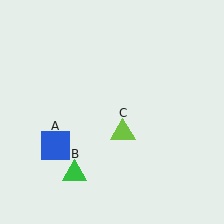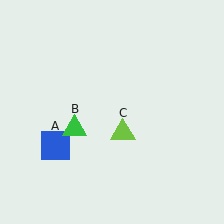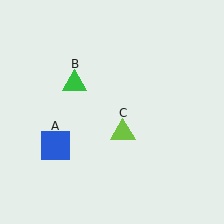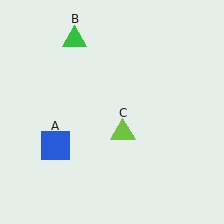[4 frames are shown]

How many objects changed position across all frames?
1 object changed position: green triangle (object B).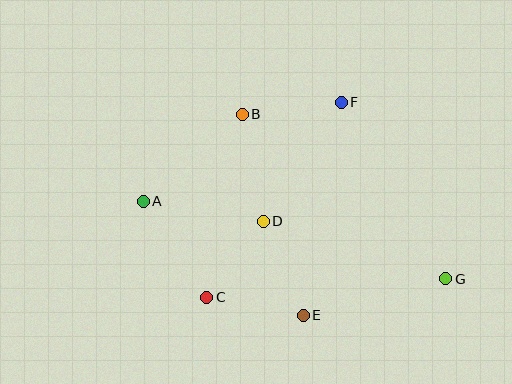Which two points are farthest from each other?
Points A and G are farthest from each other.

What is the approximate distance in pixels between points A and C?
The distance between A and C is approximately 115 pixels.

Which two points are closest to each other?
Points C and D are closest to each other.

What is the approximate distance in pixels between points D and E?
The distance between D and E is approximately 102 pixels.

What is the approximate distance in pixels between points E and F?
The distance between E and F is approximately 216 pixels.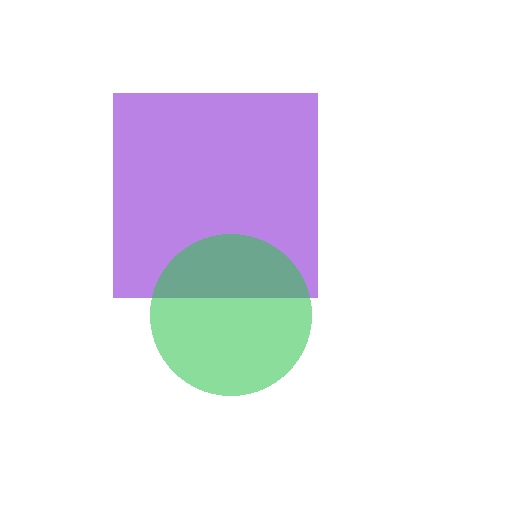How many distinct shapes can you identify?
There are 2 distinct shapes: a purple square, a green circle.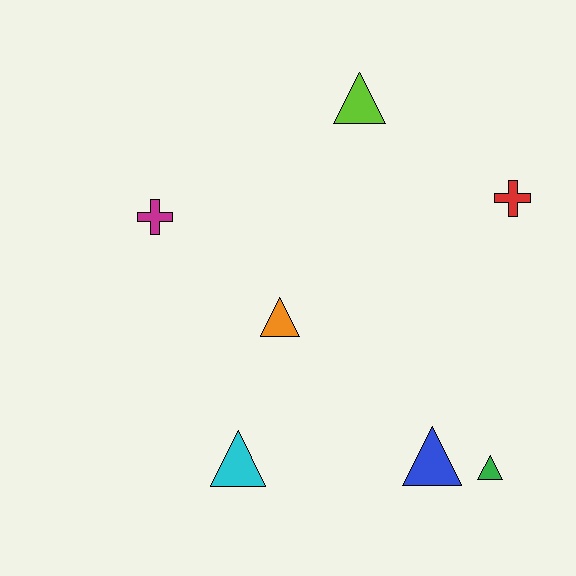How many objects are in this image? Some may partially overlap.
There are 7 objects.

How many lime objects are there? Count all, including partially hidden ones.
There is 1 lime object.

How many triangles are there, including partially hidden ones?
There are 5 triangles.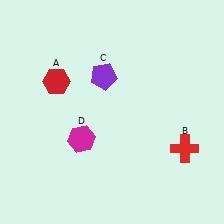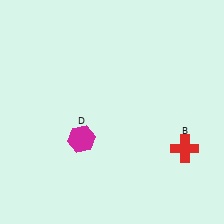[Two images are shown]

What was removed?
The red hexagon (A), the purple pentagon (C) were removed in Image 2.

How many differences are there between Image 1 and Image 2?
There are 2 differences between the two images.